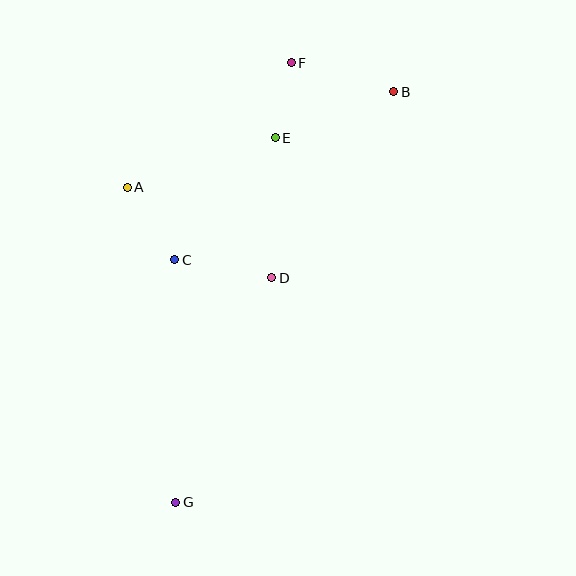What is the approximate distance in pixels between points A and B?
The distance between A and B is approximately 283 pixels.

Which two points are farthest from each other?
Points B and G are farthest from each other.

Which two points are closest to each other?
Points E and F are closest to each other.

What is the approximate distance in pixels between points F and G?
The distance between F and G is approximately 454 pixels.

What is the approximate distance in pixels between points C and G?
The distance between C and G is approximately 243 pixels.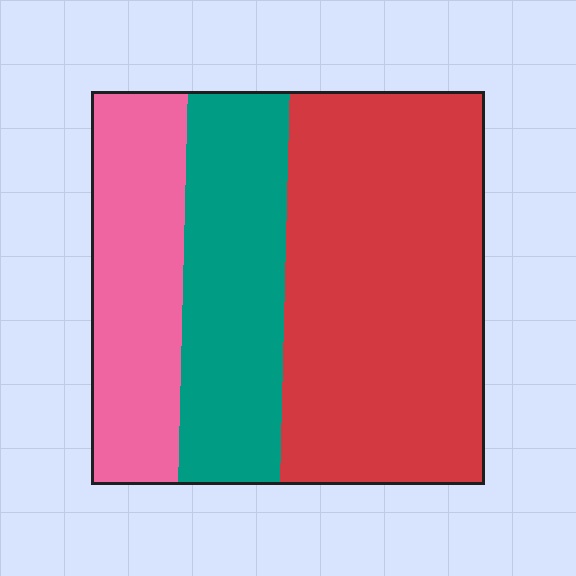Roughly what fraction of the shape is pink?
Pink covers roughly 25% of the shape.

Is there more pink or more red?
Red.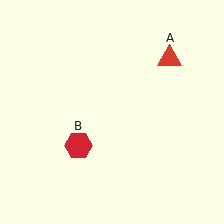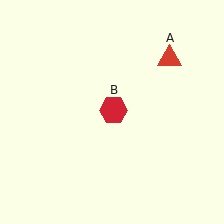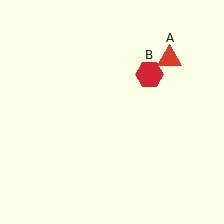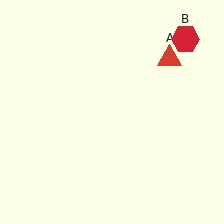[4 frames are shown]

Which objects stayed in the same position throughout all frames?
Red triangle (object A) remained stationary.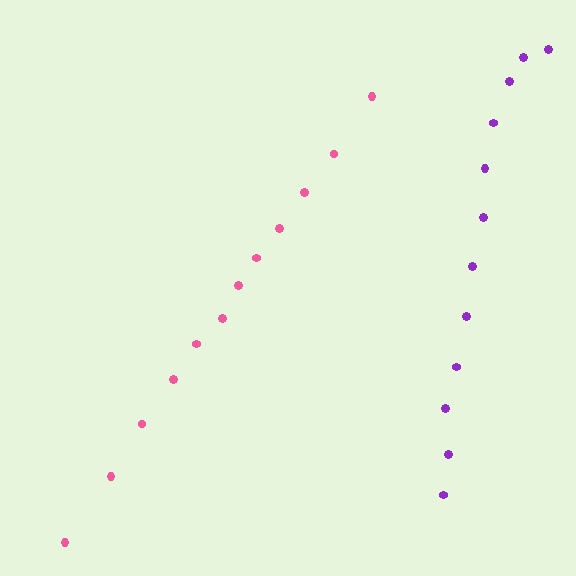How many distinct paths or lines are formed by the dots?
There are 2 distinct paths.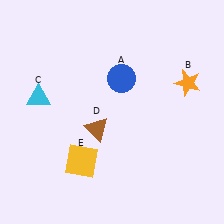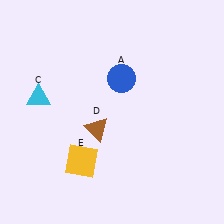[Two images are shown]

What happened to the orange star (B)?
The orange star (B) was removed in Image 2. It was in the top-right area of Image 1.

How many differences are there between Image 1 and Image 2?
There is 1 difference between the two images.